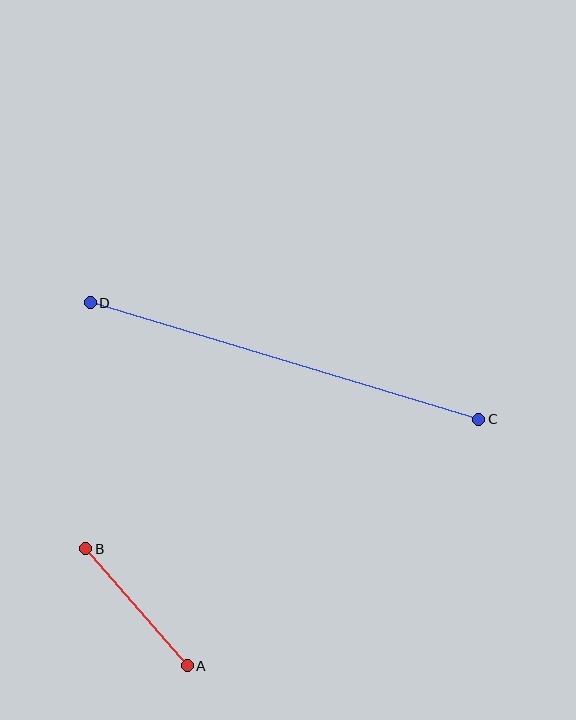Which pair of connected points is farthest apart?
Points C and D are farthest apart.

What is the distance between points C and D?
The distance is approximately 406 pixels.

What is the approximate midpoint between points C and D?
The midpoint is at approximately (284, 361) pixels.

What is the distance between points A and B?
The distance is approximately 155 pixels.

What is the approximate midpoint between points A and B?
The midpoint is at approximately (136, 607) pixels.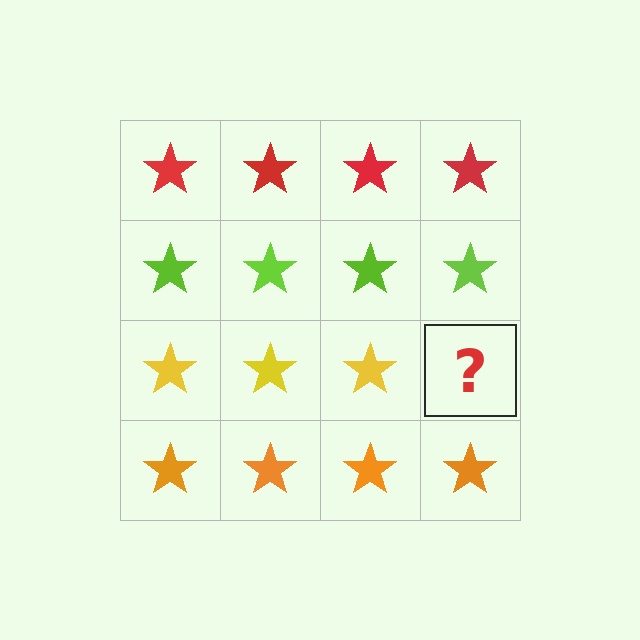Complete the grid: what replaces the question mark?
The question mark should be replaced with a yellow star.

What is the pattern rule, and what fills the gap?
The rule is that each row has a consistent color. The gap should be filled with a yellow star.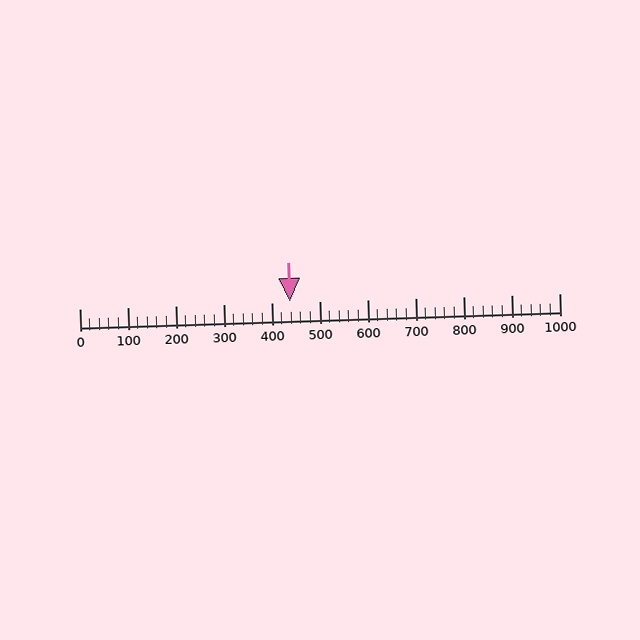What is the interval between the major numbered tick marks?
The major tick marks are spaced 100 units apart.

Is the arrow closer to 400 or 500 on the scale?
The arrow is closer to 400.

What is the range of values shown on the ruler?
The ruler shows values from 0 to 1000.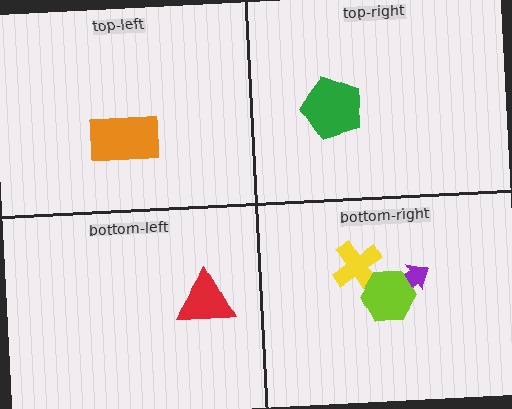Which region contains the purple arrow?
The bottom-right region.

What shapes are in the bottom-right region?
The yellow cross, the purple arrow, the lime hexagon.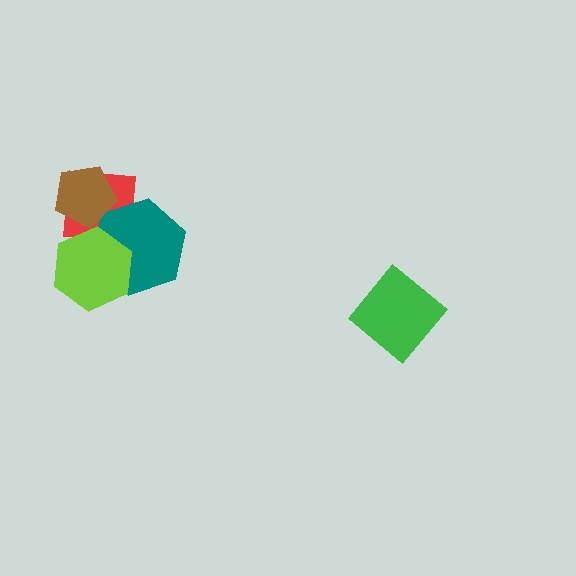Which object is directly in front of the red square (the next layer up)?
The teal hexagon is directly in front of the red square.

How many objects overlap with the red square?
3 objects overlap with the red square.